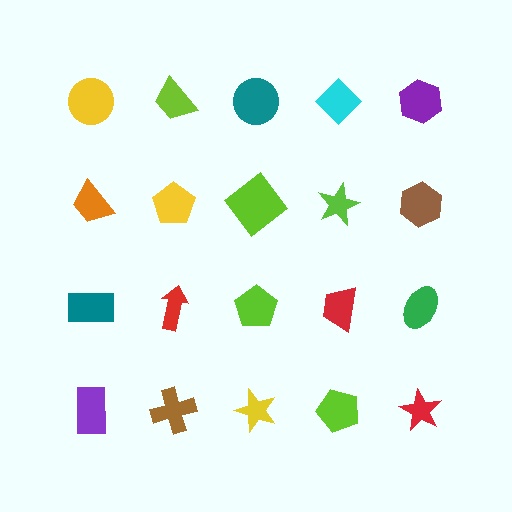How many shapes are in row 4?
5 shapes.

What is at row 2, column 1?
An orange trapezoid.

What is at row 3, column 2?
A red arrow.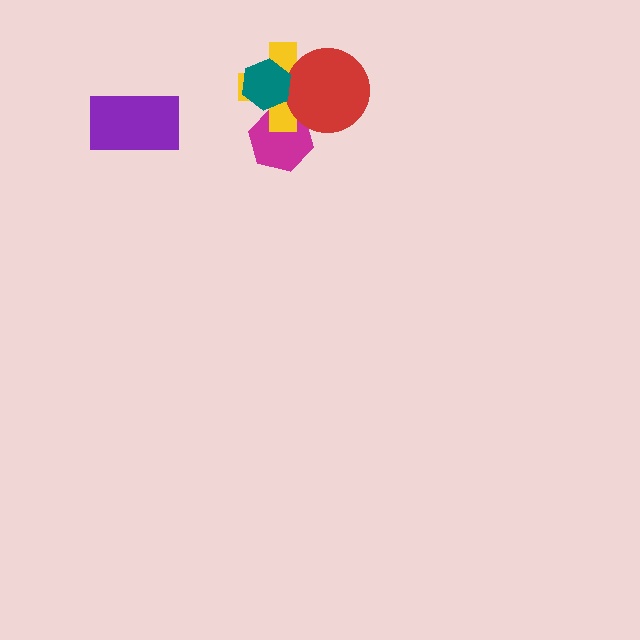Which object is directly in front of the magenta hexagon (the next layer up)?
The yellow cross is directly in front of the magenta hexagon.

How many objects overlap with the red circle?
3 objects overlap with the red circle.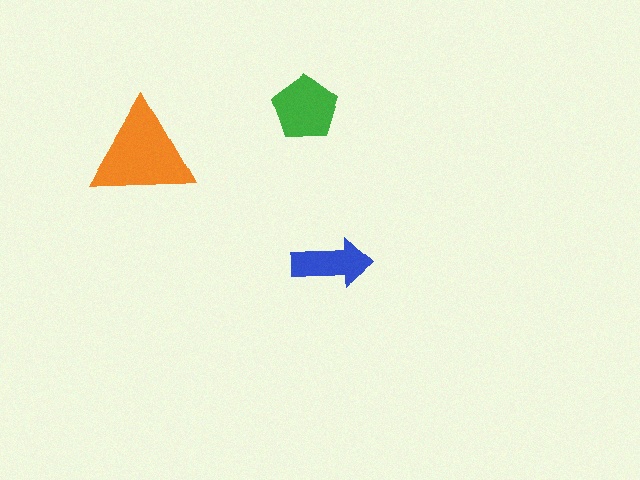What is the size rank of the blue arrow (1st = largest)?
3rd.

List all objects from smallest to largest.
The blue arrow, the green pentagon, the orange triangle.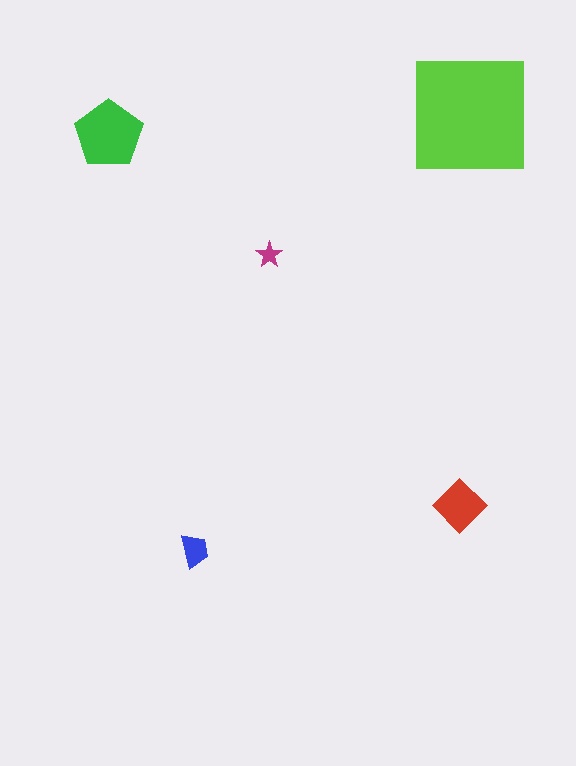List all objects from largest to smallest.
The lime square, the green pentagon, the red diamond, the blue trapezoid, the magenta star.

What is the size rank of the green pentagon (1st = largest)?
2nd.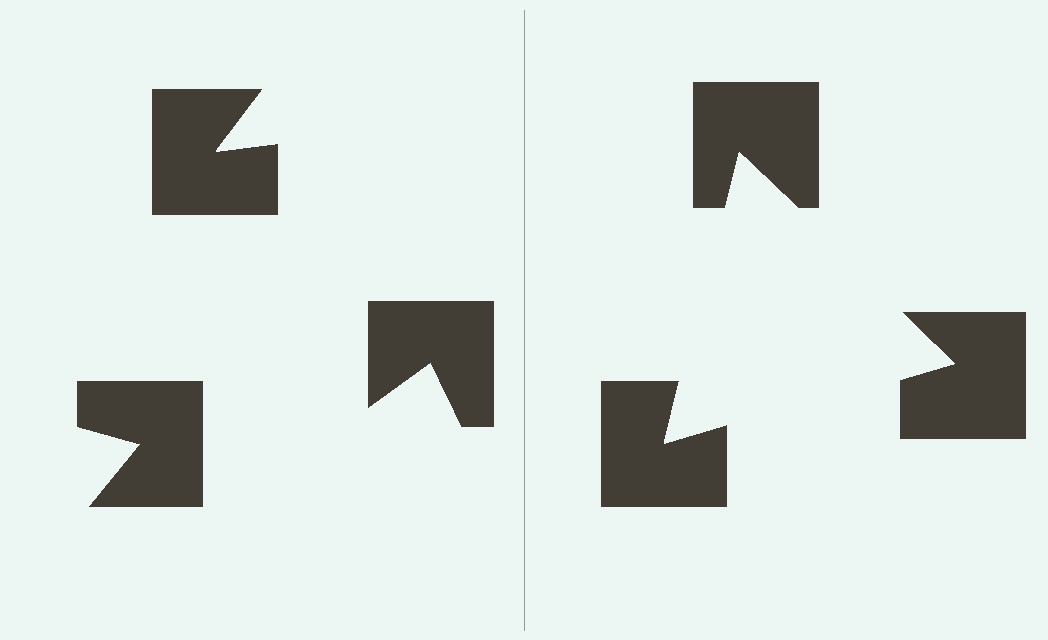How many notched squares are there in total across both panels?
6 — 3 on each side.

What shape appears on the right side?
An illusory triangle.